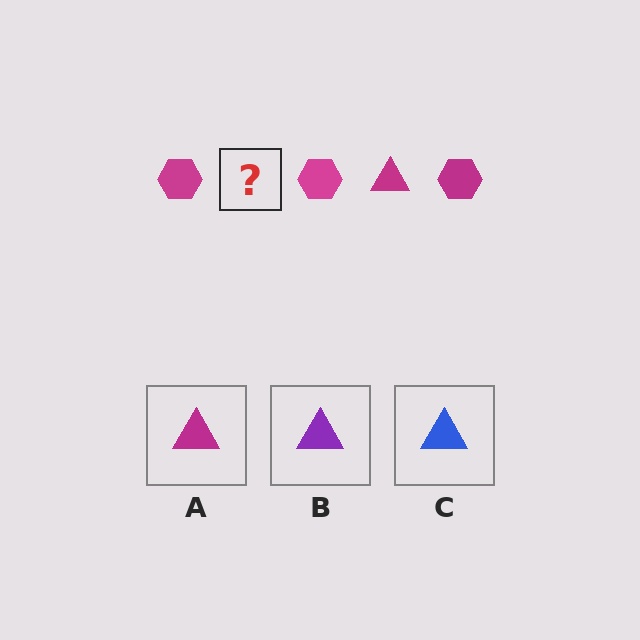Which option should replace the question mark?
Option A.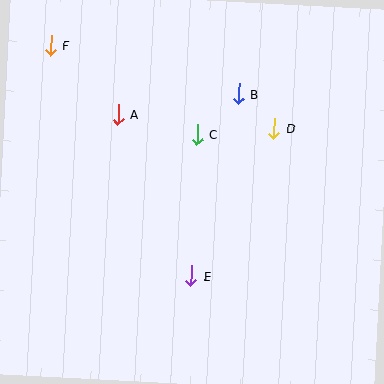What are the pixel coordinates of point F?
Point F is at (51, 45).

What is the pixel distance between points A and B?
The distance between A and B is 122 pixels.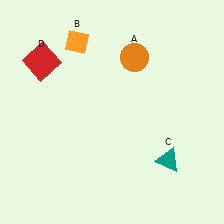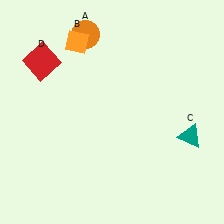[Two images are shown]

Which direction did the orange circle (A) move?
The orange circle (A) moved left.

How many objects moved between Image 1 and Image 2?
2 objects moved between the two images.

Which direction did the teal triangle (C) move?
The teal triangle (C) moved up.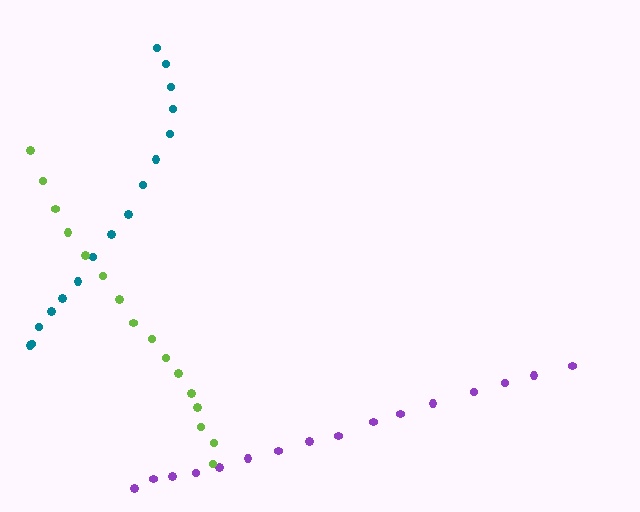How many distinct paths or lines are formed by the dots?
There are 3 distinct paths.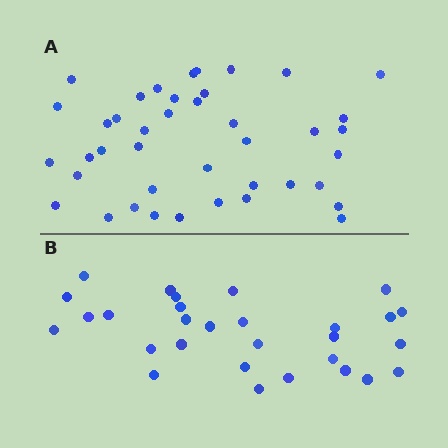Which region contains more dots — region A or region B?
Region A (the top region) has more dots.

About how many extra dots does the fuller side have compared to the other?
Region A has roughly 12 or so more dots than region B.